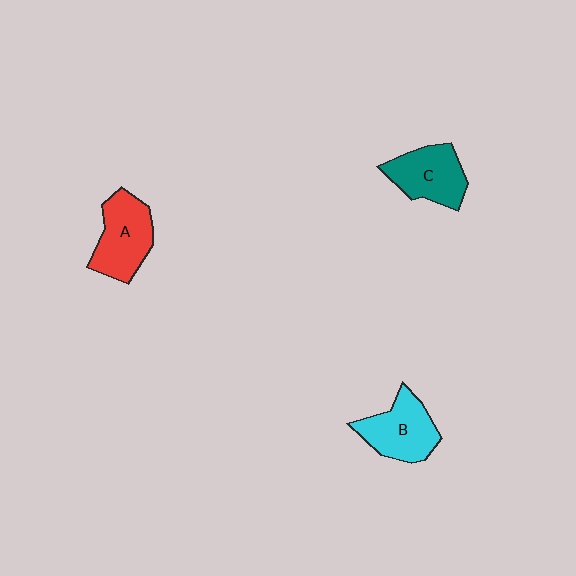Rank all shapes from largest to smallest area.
From largest to smallest: A (red), B (cyan), C (teal).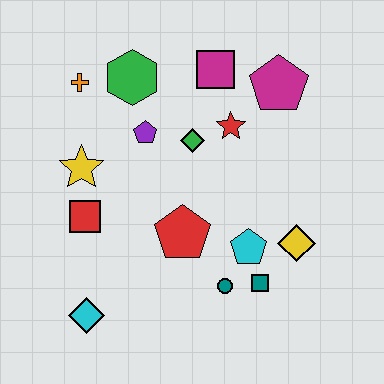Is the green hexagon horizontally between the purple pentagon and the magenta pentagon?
No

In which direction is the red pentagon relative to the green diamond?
The red pentagon is below the green diamond.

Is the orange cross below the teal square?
No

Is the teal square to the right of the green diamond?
Yes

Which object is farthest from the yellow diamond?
The orange cross is farthest from the yellow diamond.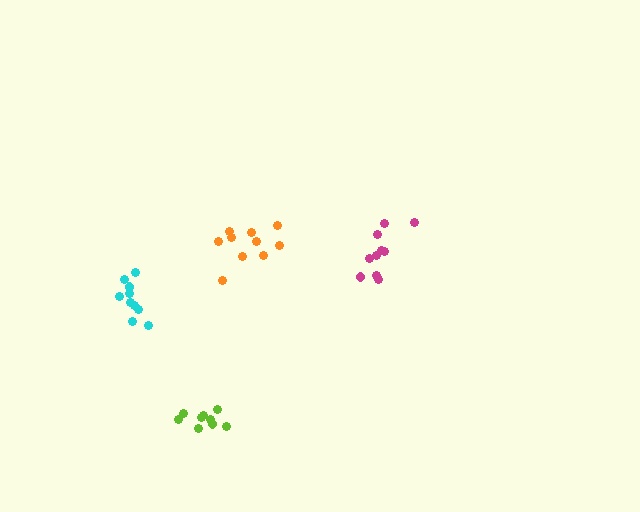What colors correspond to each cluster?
The clusters are colored: orange, magenta, cyan, lime.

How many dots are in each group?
Group 1: 10 dots, Group 2: 10 dots, Group 3: 10 dots, Group 4: 9 dots (39 total).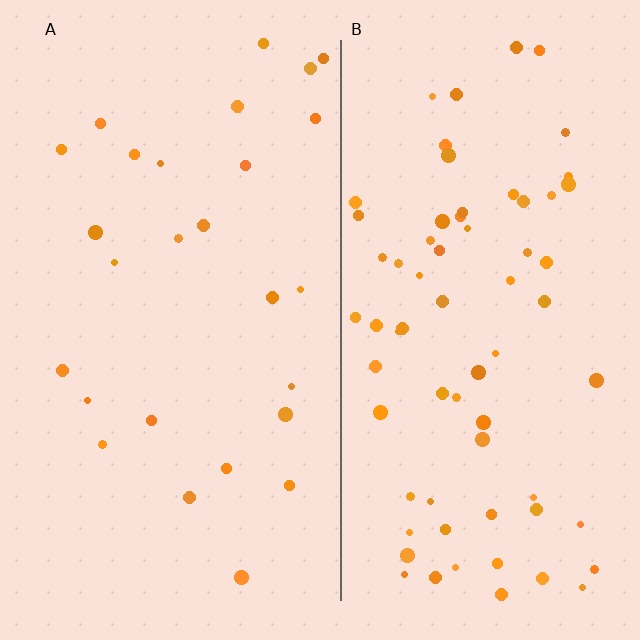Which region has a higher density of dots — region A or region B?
B (the right).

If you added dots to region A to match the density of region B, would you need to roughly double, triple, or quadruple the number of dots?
Approximately triple.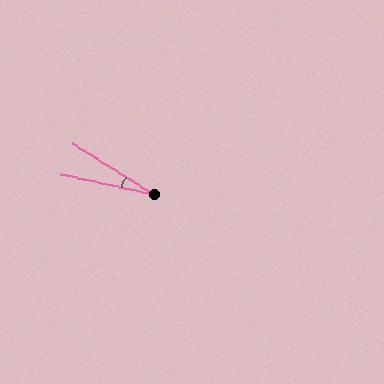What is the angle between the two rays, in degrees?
Approximately 20 degrees.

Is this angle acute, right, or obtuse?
It is acute.